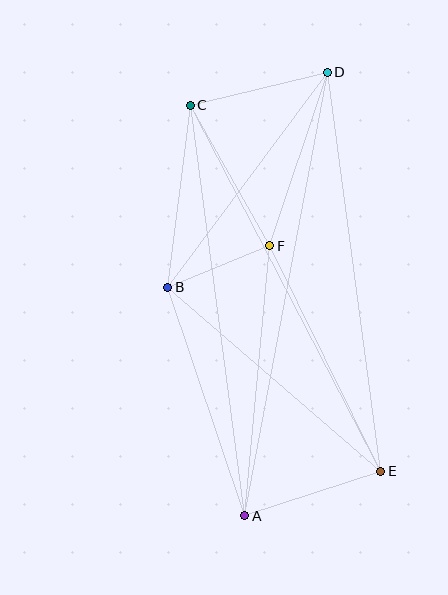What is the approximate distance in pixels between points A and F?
The distance between A and F is approximately 271 pixels.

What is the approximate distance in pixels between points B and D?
The distance between B and D is approximately 268 pixels.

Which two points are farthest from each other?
Points A and D are farthest from each other.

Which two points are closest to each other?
Points B and F are closest to each other.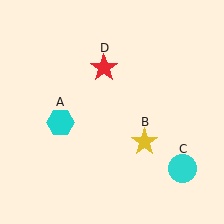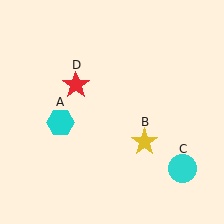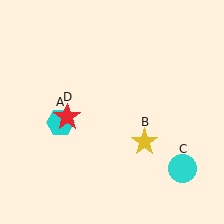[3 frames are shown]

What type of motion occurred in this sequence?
The red star (object D) rotated counterclockwise around the center of the scene.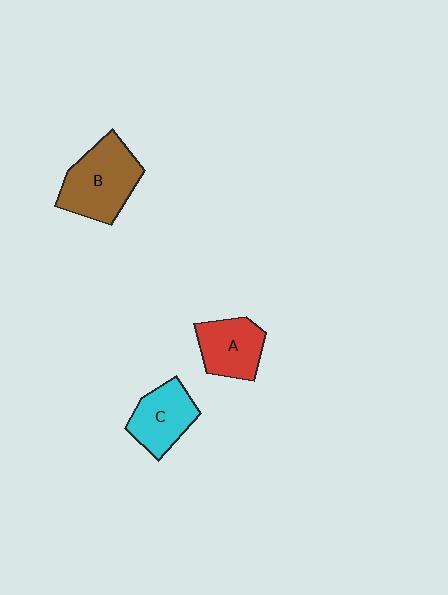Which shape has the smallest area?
Shape A (red).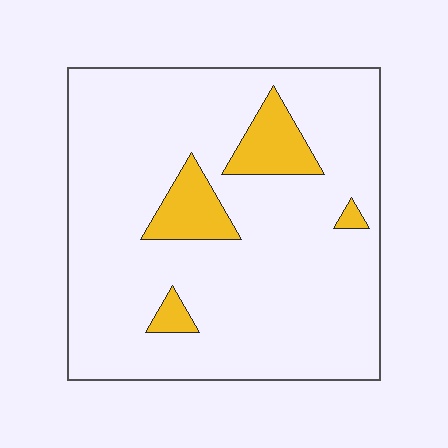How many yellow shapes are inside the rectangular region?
4.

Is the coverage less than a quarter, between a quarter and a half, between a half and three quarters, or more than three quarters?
Less than a quarter.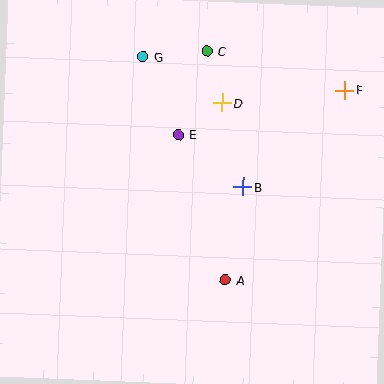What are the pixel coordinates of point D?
Point D is at (222, 103).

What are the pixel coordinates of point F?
Point F is at (345, 90).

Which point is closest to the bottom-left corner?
Point A is closest to the bottom-left corner.